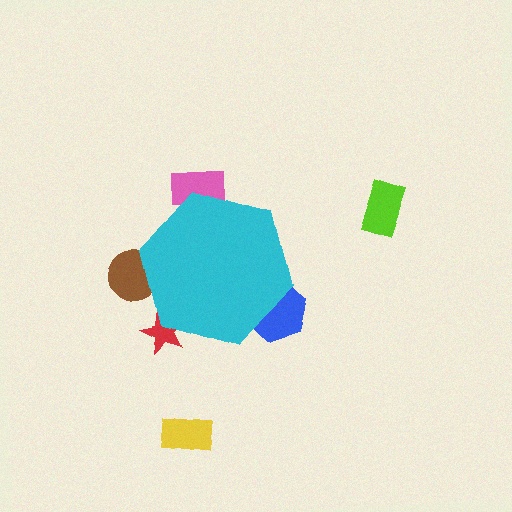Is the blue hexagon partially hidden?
Yes, the blue hexagon is partially hidden behind the cyan hexagon.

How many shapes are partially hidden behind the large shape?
4 shapes are partially hidden.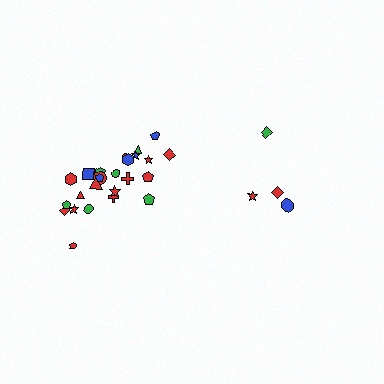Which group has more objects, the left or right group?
The left group.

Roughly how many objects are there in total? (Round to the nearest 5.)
Roughly 30 objects in total.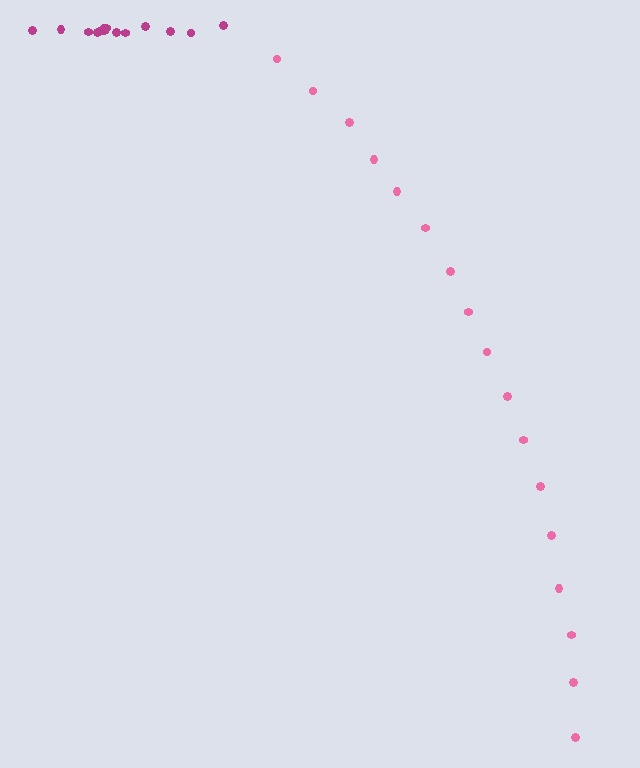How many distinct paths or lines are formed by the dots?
There are 2 distinct paths.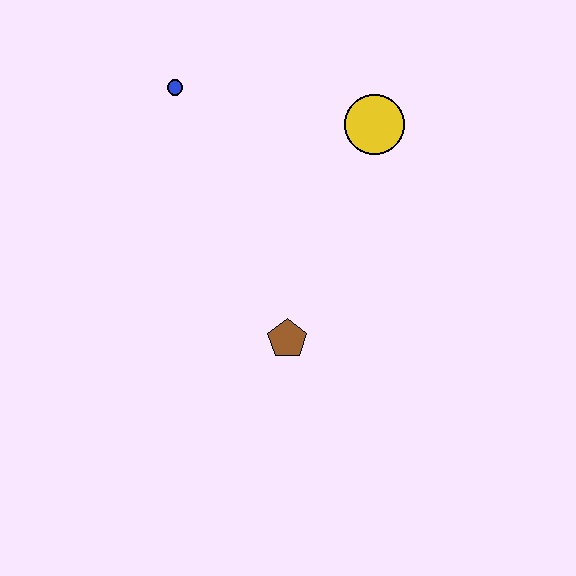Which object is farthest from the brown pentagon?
The blue circle is farthest from the brown pentagon.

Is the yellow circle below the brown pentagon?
No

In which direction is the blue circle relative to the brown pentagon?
The blue circle is above the brown pentagon.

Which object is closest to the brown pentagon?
The yellow circle is closest to the brown pentagon.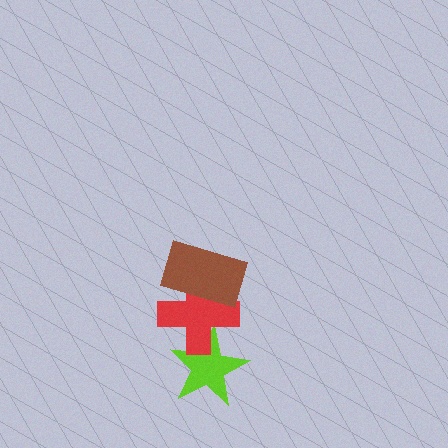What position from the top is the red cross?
The red cross is 2nd from the top.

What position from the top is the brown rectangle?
The brown rectangle is 1st from the top.